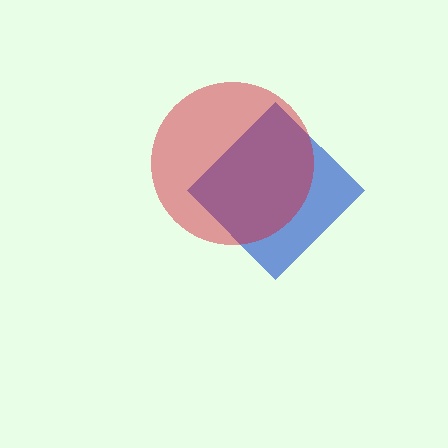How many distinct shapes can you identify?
There are 2 distinct shapes: a blue diamond, a red circle.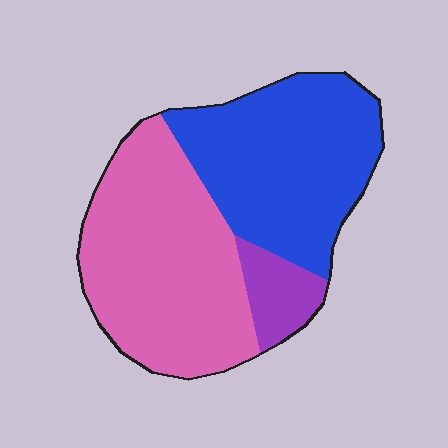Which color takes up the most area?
Pink, at roughly 50%.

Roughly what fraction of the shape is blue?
Blue takes up about two fifths (2/5) of the shape.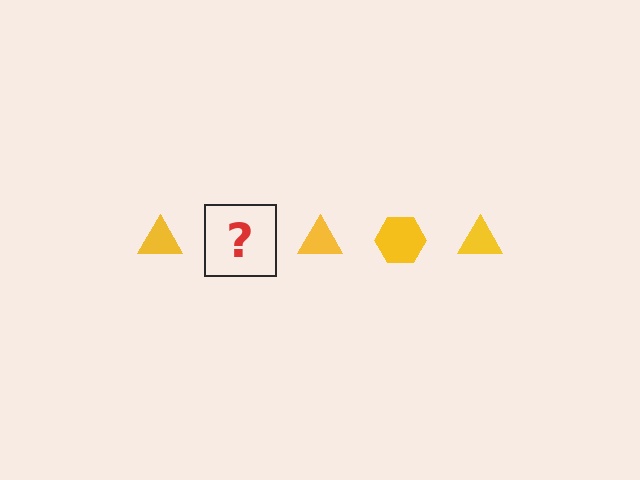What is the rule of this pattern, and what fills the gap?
The rule is that the pattern cycles through triangle, hexagon shapes in yellow. The gap should be filled with a yellow hexagon.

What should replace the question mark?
The question mark should be replaced with a yellow hexagon.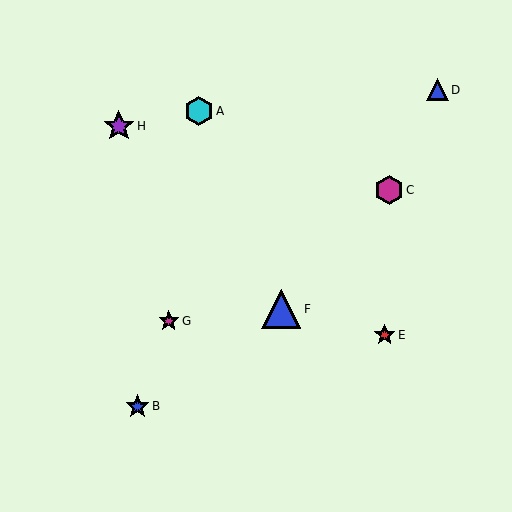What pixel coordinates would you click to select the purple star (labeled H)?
Click at (119, 126) to select the purple star H.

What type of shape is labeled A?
Shape A is a cyan hexagon.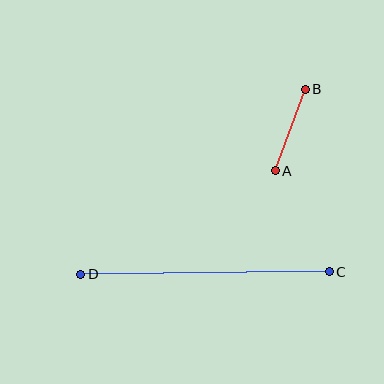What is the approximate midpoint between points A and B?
The midpoint is at approximately (290, 130) pixels.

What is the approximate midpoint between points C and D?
The midpoint is at approximately (205, 273) pixels.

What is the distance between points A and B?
The distance is approximately 87 pixels.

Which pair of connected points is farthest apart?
Points C and D are farthest apart.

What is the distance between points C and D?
The distance is approximately 249 pixels.